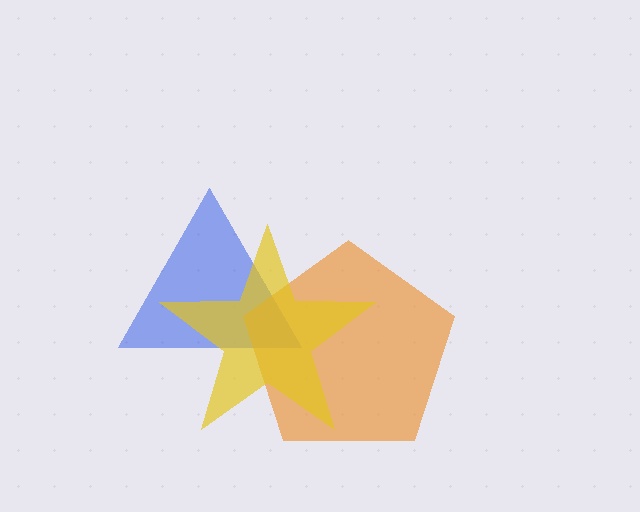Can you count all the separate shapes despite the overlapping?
Yes, there are 3 separate shapes.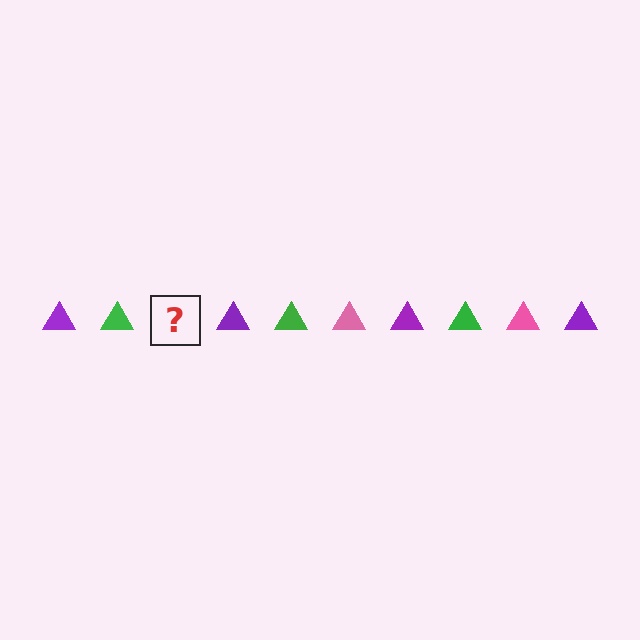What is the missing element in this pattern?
The missing element is a pink triangle.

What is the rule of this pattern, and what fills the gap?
The rule is that the pattern cycles through purple, green, pink triangles. The gap should be filled with a pink triangle.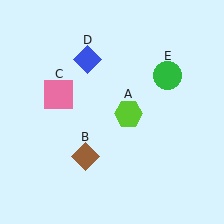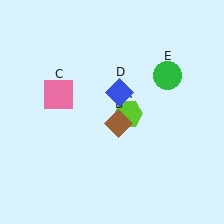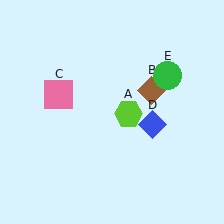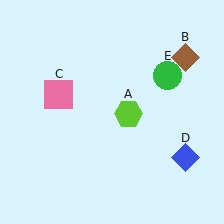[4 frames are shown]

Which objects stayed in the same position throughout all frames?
Lime hexagon (object A) and pink square (object C) and green circle (object E) remained stationary.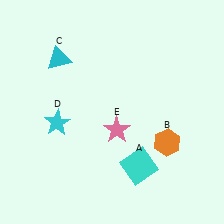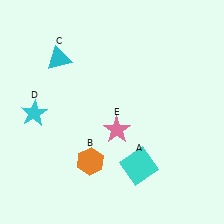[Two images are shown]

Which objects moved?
The objects that moved are: the orange hexagon (B), the cyan star (D).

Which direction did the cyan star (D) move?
The cyan star (D) moved left.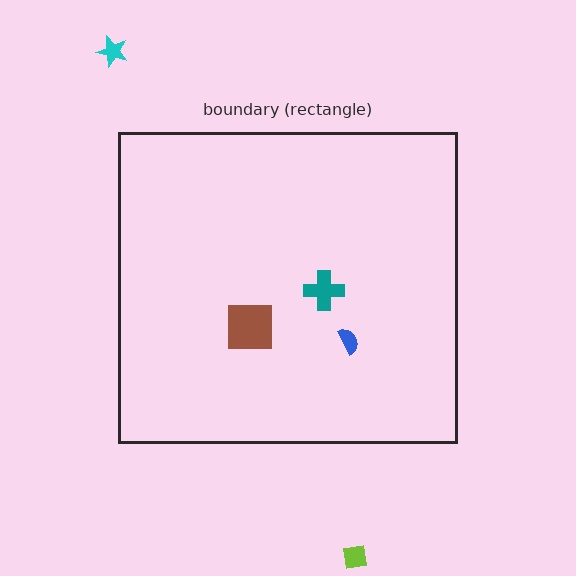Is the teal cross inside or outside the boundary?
Inside.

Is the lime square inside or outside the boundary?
Outside.